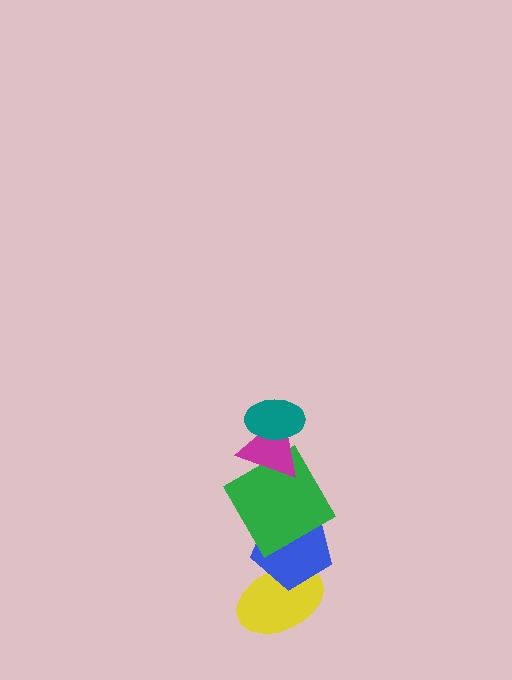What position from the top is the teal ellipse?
The teal ellipse is 1st from the top.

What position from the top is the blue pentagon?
The blue pentagon is 4th from the top.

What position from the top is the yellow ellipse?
The yellow ellipse is 5th from the top.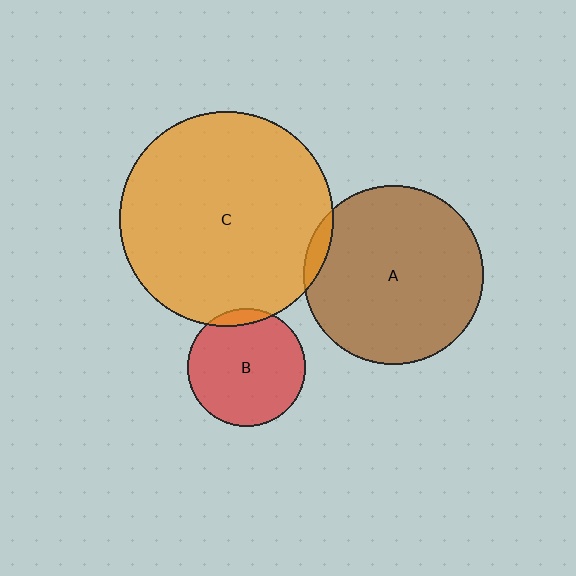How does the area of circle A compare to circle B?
Approximately 2.3 times.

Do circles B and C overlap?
Yes.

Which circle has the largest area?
Circle C (orange).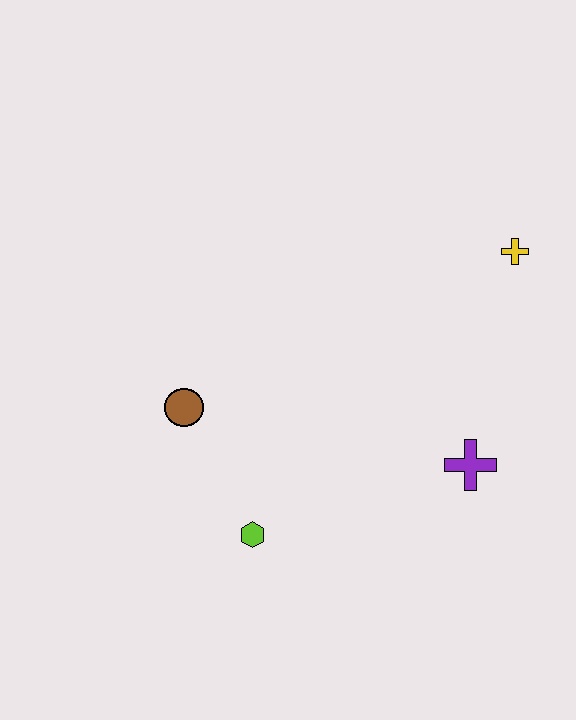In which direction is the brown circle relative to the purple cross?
The brown circle is to the left of the purple cross.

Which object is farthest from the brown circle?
The yellow cross is farthest from the brown circle.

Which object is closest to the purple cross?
The yellow cross is closest to the purple cross.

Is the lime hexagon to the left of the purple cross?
Yes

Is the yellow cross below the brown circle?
No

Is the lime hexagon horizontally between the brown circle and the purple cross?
Yes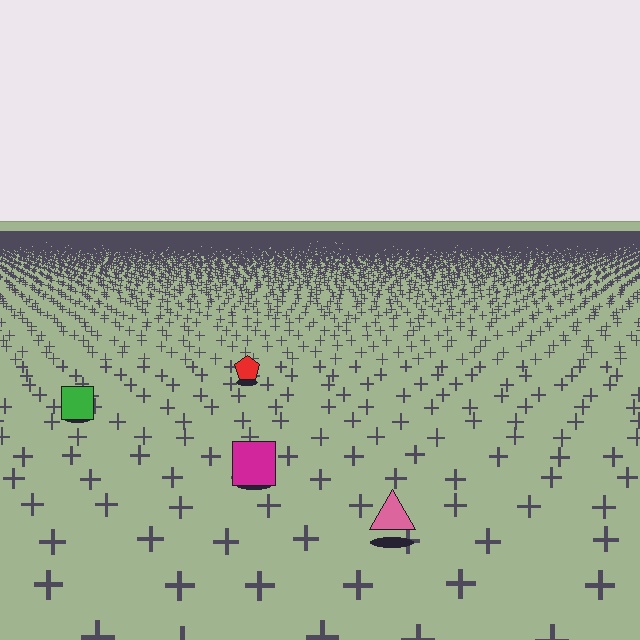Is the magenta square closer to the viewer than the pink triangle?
No. The pink triangle is closer — you can tell from the texture gradient: the ground texture is coarser near it.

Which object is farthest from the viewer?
The red pentagon is farthest from the viewer. It appears smaller and the ground texture around it is denser.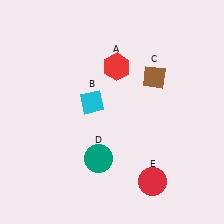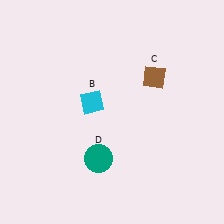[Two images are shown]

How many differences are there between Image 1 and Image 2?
There are 2 differences between the two images.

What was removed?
The red circle (E), the red hexagon (A) were removed in Image 2.